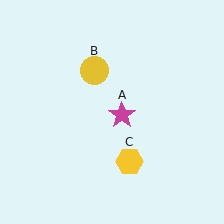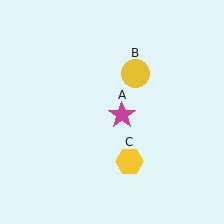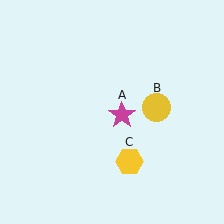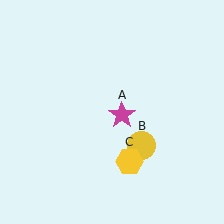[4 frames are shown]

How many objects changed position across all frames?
1 object changed position: yellow circle (object B).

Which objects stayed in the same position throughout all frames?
Magenta star (object A) and yellow hexagon (object C) remained stationary.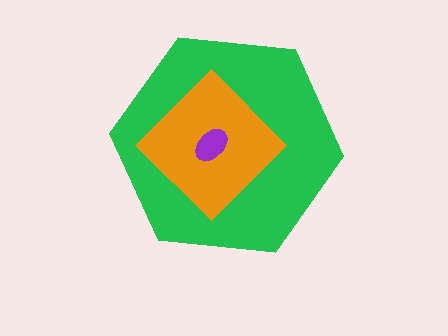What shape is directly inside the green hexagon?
The orange diamond.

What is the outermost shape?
The green hexagon.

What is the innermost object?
The purple ellipse.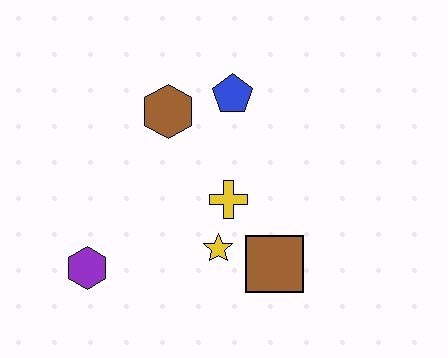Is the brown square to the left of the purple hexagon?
No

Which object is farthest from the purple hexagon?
The blue pentagon is farthest from the purple hexagon.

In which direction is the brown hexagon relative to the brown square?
The brown hexagon is above the brown square.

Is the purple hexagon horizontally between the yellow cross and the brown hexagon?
No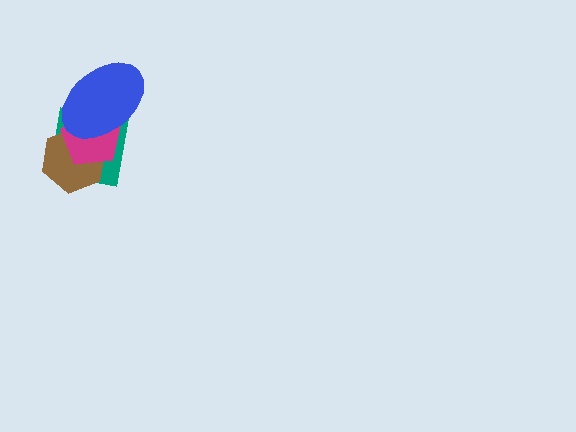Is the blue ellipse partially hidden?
No, no other shape covers it.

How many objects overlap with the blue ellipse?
3 objects overlap with the blue ellipse.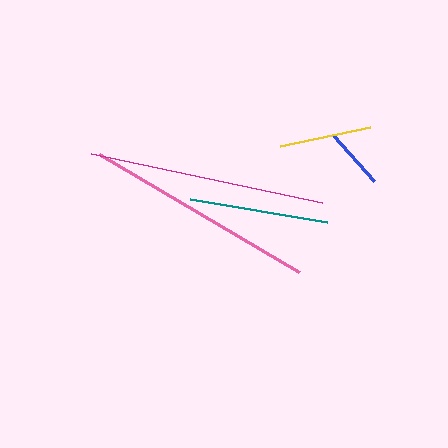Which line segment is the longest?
The magenta line is the longest at approximately 236 pixels.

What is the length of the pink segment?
The pink segment is approximately 232 pixels long.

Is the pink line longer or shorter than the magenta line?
The magenta line is longer than the pink line.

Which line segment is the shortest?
The blue line is the shortest at approximately 62 pixels.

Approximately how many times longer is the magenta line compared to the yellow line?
The magenta line is approximately 2.6 times the length of the yellow line.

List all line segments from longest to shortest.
From longest to shortest: magenta, pink, teal, yellow, blue.